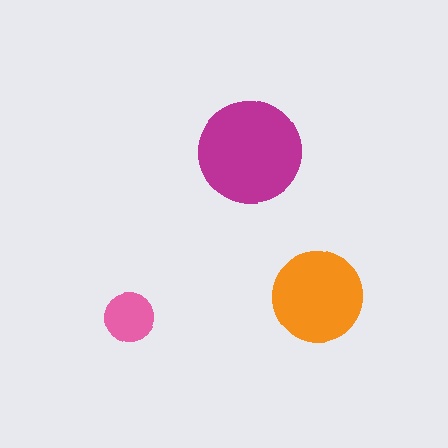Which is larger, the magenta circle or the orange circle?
The magenta one.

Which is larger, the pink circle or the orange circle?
The orange one.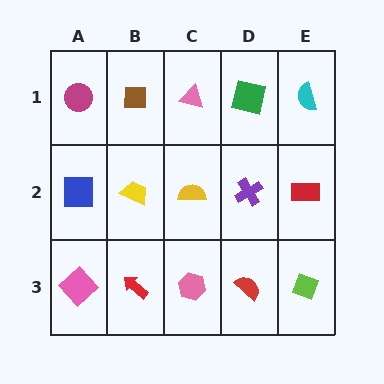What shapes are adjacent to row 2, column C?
A pink triangle (row 1, column C), a pink hexagon (row 3, column C), a yellow trapezoid (row 2, column B), a purple cross (row 2, column D).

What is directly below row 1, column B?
A yellow trapezoid.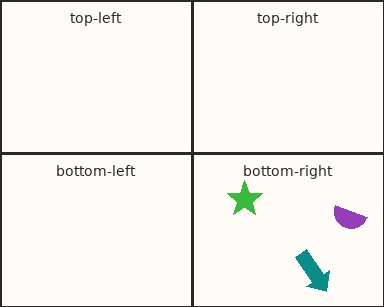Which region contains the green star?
The bottom-right region.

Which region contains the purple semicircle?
The bottom-right region.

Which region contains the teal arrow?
The bottom-right region.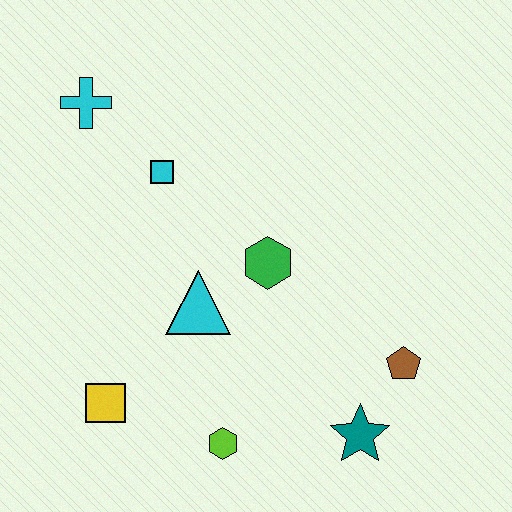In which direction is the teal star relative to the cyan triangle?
The teal star is to the right of the cyan triangle.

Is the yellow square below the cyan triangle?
Yes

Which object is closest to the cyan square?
The cyan cross is closest to the cyan square.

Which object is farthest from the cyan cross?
The teal star is farthest from the cyan cross.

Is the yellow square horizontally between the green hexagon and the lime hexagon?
No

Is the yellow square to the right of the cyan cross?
Yes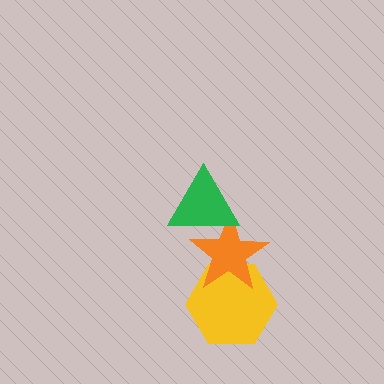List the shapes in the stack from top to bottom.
From top to bottom: the green triangle, the orange star, the yellow hexagon.